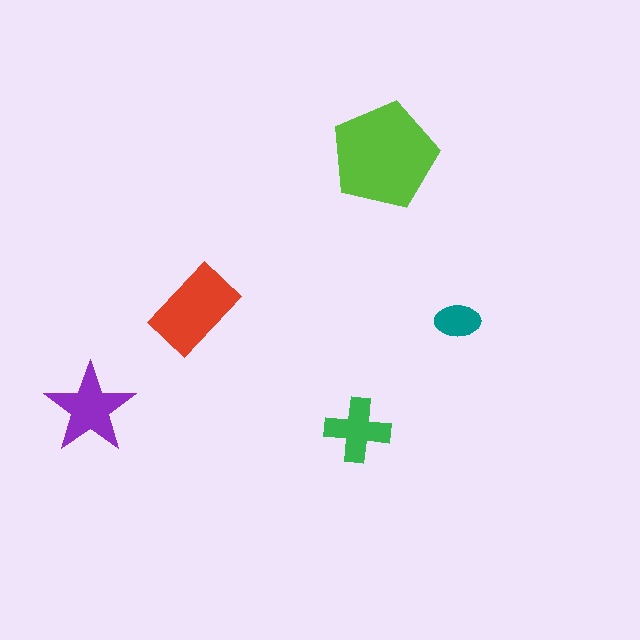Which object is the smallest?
The teal ellipse.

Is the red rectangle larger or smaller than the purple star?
Larger.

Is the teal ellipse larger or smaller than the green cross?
Smaller.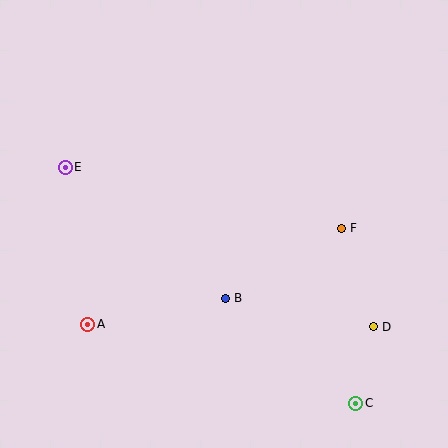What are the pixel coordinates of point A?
Point A is at (88, 324).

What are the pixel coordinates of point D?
Point D is at (373, 327).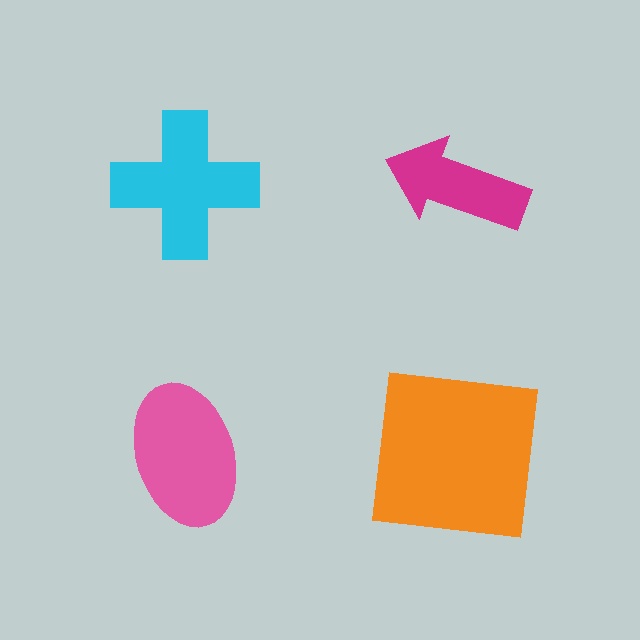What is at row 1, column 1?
A cyan cross.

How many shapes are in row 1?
2 shapes.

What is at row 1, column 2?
A magenta arrow.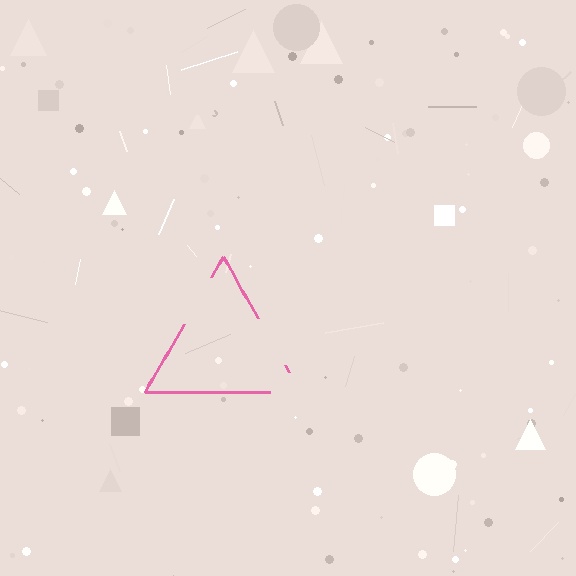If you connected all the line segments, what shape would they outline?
They would outline a triangle.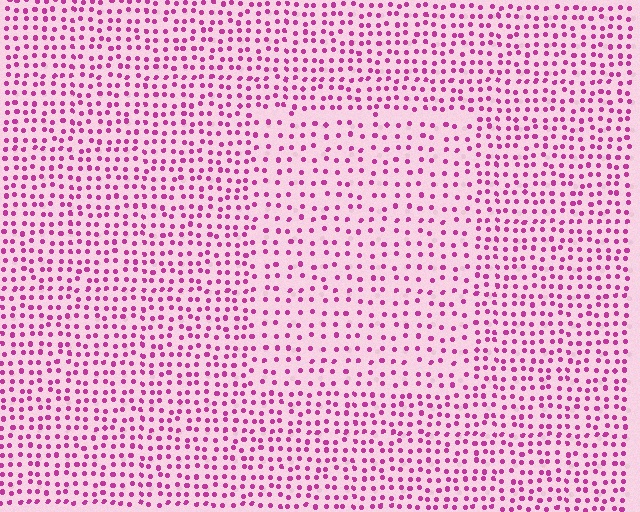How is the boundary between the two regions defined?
The boundary is defined by a change in element density (approximately 1.6x ratio). All elements are the same color, size, and shape.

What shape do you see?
I see a rectangle.